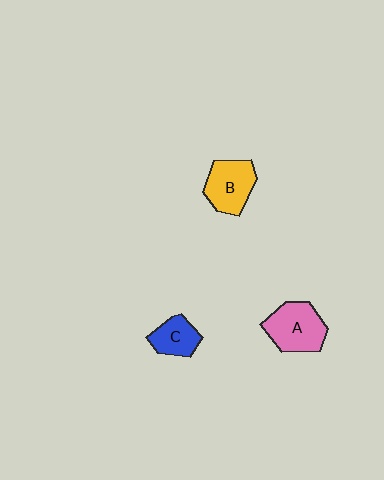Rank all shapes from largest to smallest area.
From largest to smallest: A (pink), B (yellow), C (blue).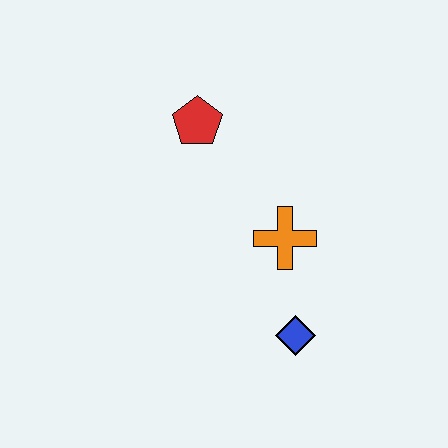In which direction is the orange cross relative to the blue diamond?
The orange cross is above the blue diamond.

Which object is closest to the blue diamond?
The orange cross is closest to the blue diamond.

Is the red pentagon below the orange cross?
No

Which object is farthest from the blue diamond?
The red pentagon is farthest from the blue diamond.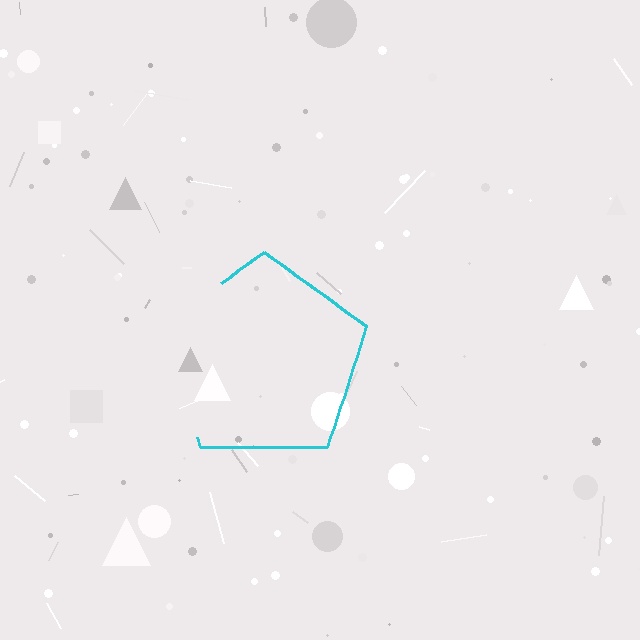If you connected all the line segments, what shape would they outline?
They would outline a pentagon.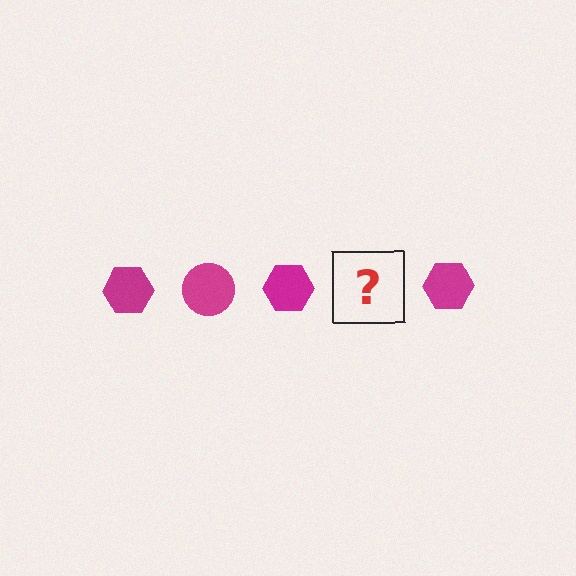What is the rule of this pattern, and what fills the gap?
The rule is that the pattern cycles through hexagon, circle shapes in magenta. The gap should be filled with a magenta circle.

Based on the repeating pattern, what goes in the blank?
The blank should be a magenta circle.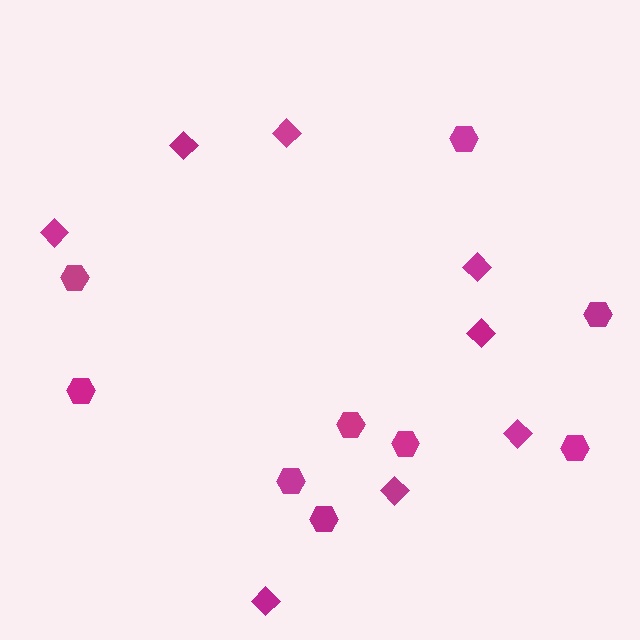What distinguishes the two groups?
There are 2 groups: one group of diamonds (8) and one group of hexagons (9).